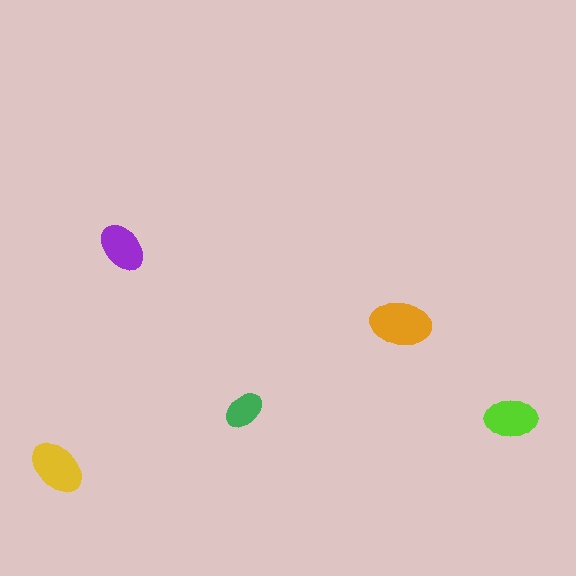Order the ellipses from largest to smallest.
the orange one, the yellow one, the lime one, the purple one, the green one.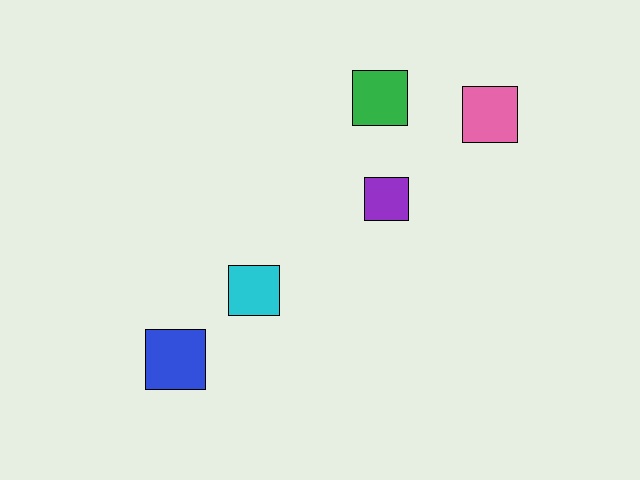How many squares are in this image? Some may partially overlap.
There are 5 squares.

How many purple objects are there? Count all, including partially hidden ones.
There is 1 purple object.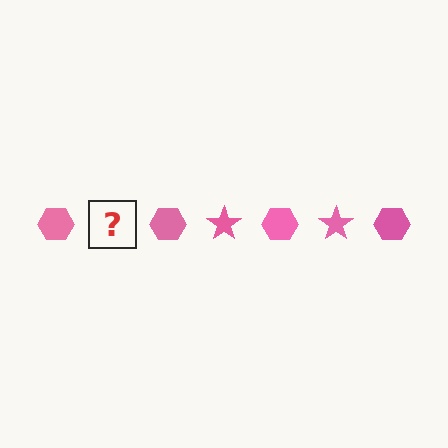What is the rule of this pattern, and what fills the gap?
The rule is that the pattern cycles through hexagon, star shapes in pink. The gap should be filled with a pink star.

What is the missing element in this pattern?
The missing element is a pink star.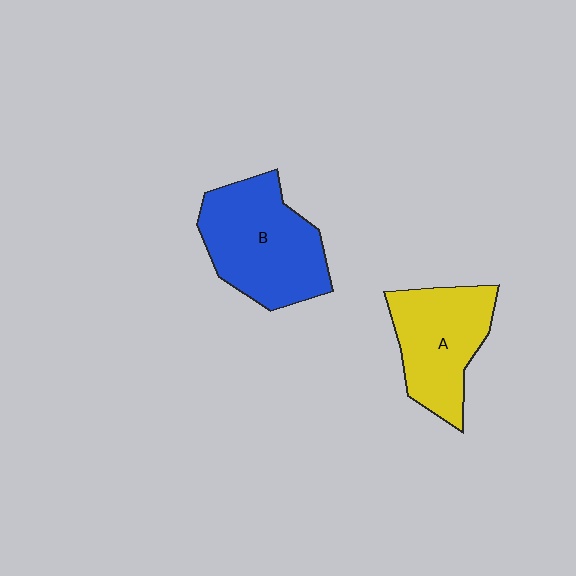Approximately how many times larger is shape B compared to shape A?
Approximately 1.2 times.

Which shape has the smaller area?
Shape A (yellow).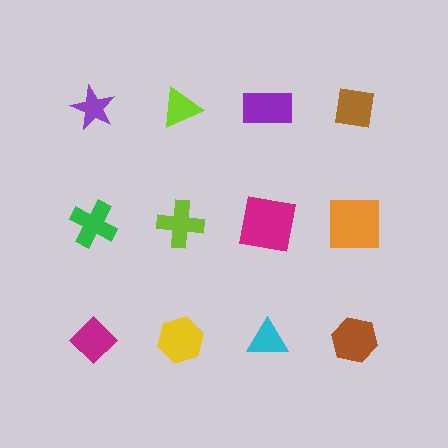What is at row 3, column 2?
A yellow hexagon.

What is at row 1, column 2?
A lime triangle.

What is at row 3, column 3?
A cyan triangle.